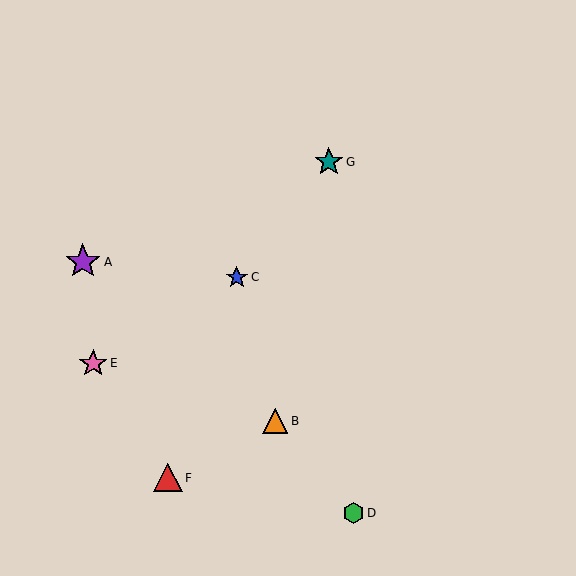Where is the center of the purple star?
The center of the purple star is at (83, 262).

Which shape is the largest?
The purple star (labeled A) is the largest.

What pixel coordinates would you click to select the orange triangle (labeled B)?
Click at (275, 421) to select the orange triangle B.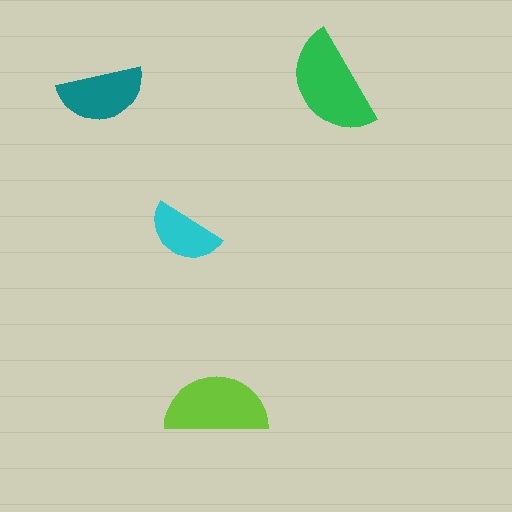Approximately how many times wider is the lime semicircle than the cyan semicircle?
About 1.5 times wider.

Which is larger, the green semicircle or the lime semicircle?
The green one.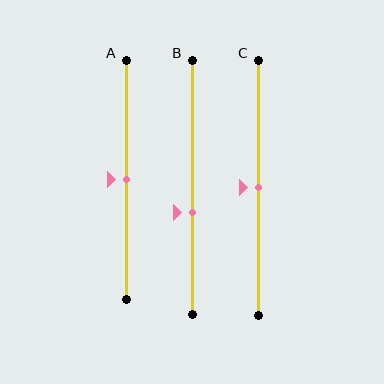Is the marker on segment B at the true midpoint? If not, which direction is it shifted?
No, the marker on segment B is shifted downward by about 10% of the segment length.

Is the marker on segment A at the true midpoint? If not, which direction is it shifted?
Yes, the marker on segment A is at the true midpoint.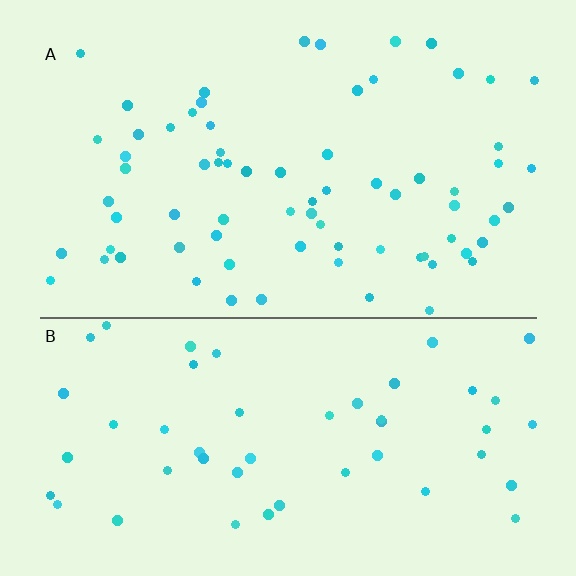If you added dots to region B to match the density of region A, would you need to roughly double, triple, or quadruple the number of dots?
Approximately double.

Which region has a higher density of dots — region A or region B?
A (the top).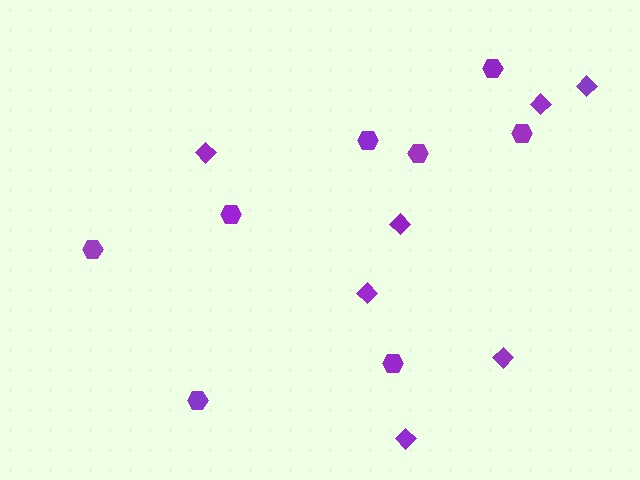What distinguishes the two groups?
There are 2 groups: one group of hexagons (8) and one group of diamonds (7).